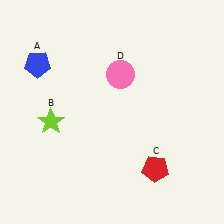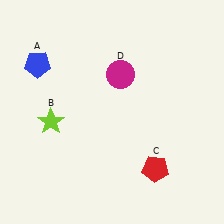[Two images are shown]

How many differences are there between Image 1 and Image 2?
There is 1 difference between the two images.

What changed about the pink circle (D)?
In Image 1, D is pink. In Image 2, it changed to magenta.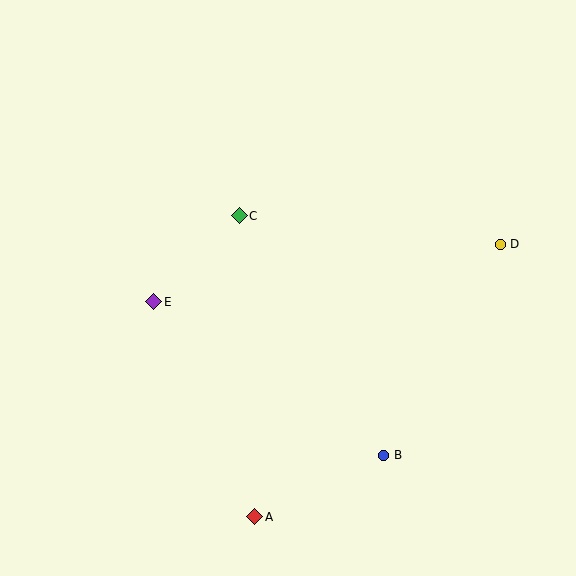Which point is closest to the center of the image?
Point C at (239, 216) is closest to the center.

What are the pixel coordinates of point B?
Point B is at (384, 455).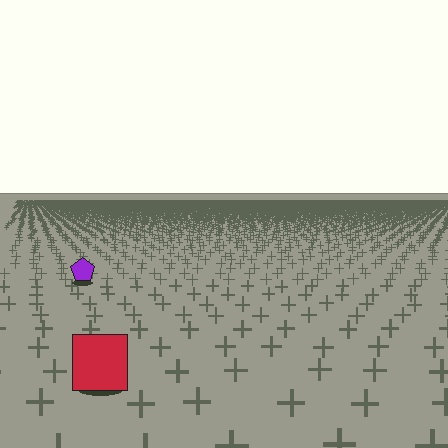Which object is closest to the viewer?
The red square is closest. The texture marks near it are larger and more spread out.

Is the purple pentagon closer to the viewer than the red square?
No. The red square is closer — you can tell from the texture gradient: the ground texture is coarser near it.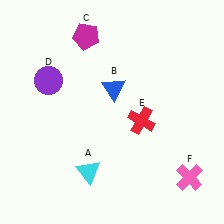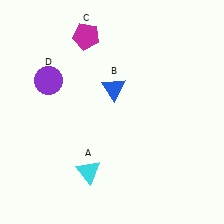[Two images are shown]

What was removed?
The red cross (E), the pink cross (F) were removed in Image 2.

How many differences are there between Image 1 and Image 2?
There are 2 differences between the two images.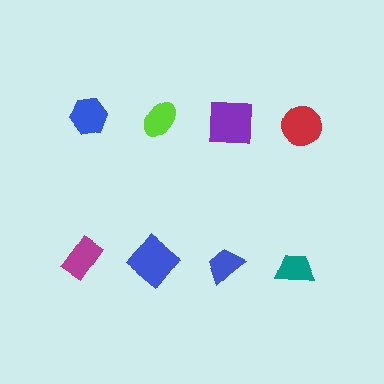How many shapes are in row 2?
4 shapes.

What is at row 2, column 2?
A blue diamond.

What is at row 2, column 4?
A teal trapezoid.